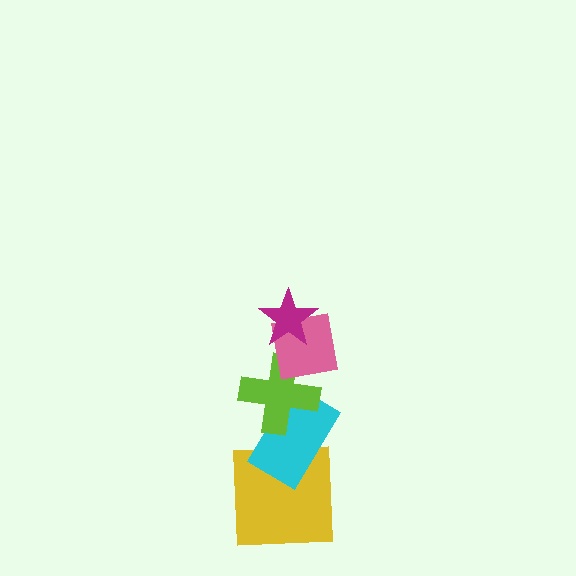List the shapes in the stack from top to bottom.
From top to bottom: the magenta star, the pink square, the lime cross, the cyan rectangle, the yellow square.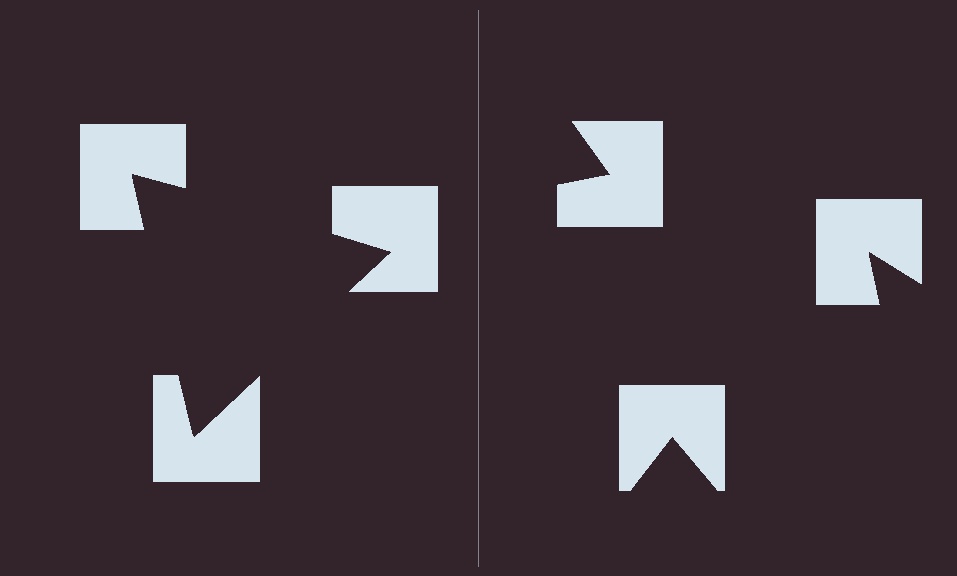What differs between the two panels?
The notched squares are positioned identically on both sides; only the wedge orientations differ. On the left they align to a triangle; on the right they are misaligned.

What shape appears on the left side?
An illusory triangle.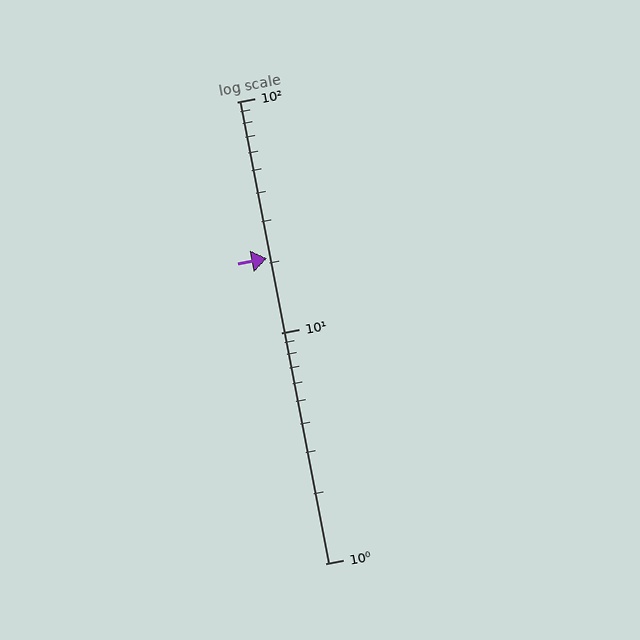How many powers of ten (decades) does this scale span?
The scale spans 2 decades, from 1 to 100.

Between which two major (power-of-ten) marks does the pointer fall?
The pointer is between 10 and 100.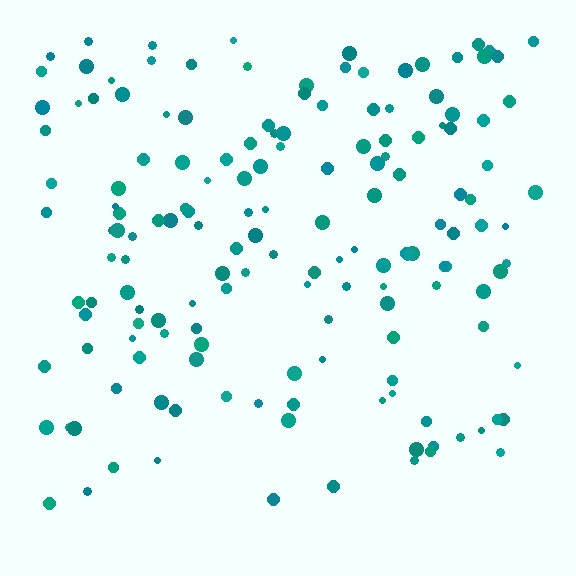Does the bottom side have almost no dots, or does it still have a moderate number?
Still a moderate number, just noticeably fewer than the top.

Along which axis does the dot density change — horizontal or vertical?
Vertical.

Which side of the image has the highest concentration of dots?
The top.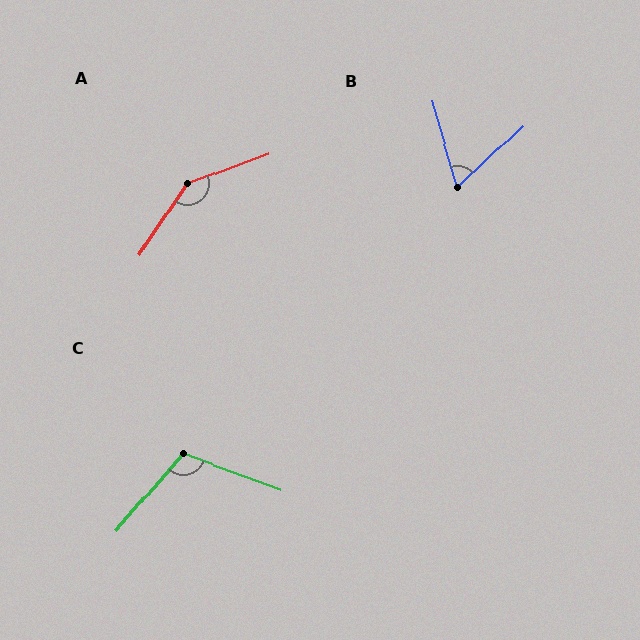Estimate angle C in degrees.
Approximately 110 degrees.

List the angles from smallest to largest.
B (63°), C (110°), A (144°).